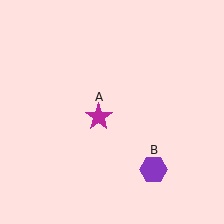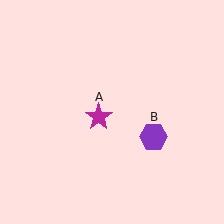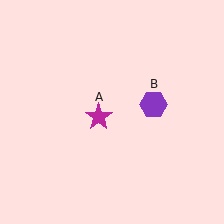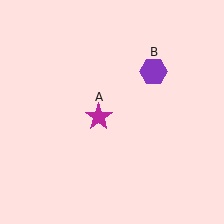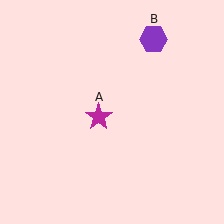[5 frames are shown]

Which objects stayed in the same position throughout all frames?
Magenta star (object A) remained stationary.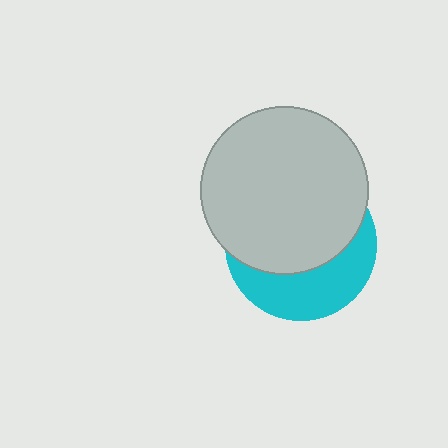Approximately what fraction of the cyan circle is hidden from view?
Roughly 62% of the cyan circle is hidden behind the light gray circle.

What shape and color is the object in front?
The object in front is a light gray circle.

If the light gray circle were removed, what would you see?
You would see the complete cyan circle.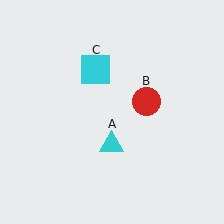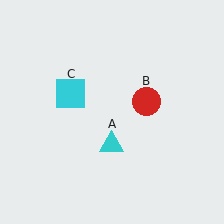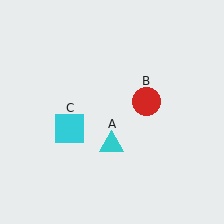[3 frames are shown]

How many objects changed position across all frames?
1 object changed position: cyan square (object C).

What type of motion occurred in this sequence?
The cyan square (object C) rotated counterclockwise around the center of the scene.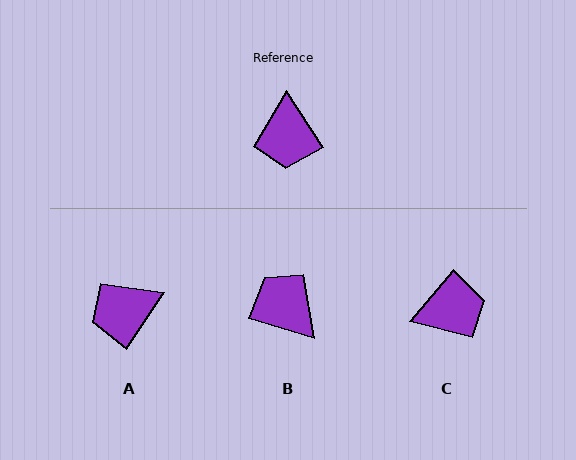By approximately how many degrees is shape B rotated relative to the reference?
Approximately 140 degrees clockwise.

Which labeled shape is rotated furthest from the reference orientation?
B, about 140 degrees away.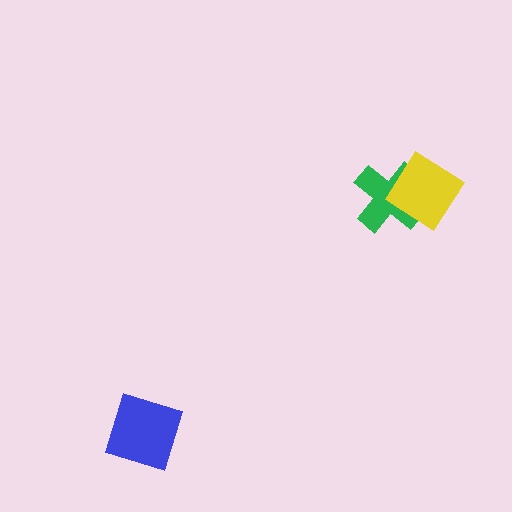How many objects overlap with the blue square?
0 objects overlap with the blue square.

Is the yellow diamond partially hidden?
No, no other shape covers it.